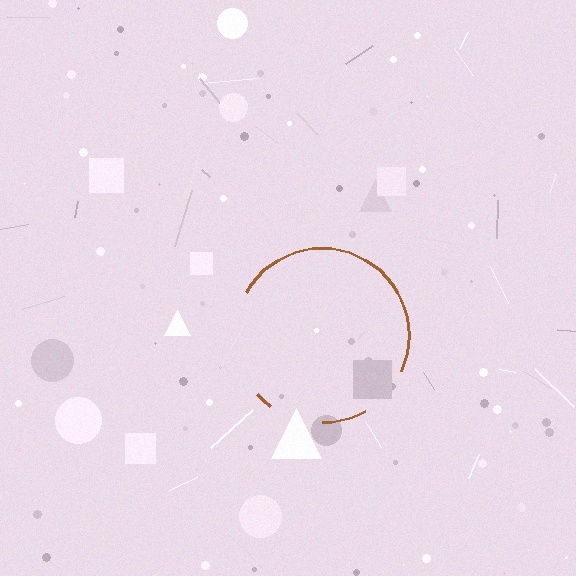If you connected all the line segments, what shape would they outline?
They would outline a circle.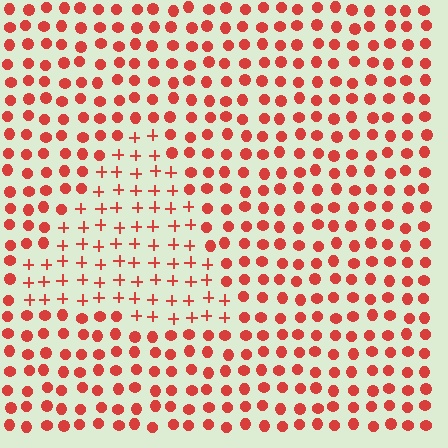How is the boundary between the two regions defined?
The boundary is defined by a change in element shape: plus signs inside vs. circles outside. All elements share the same color and spacing.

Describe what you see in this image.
The image is filled with small red elements arranged in a uniform grid. A triangle-shaped region contains plus signs, while the surrounding area contains circles. The boundary is defined purely by the change in element shape.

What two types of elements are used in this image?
The image uses plus signs inside the triangle region and circles outside it.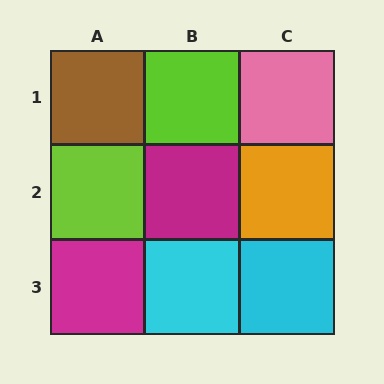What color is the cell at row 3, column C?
Cyan.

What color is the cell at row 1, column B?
Lime.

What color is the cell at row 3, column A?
Magenta.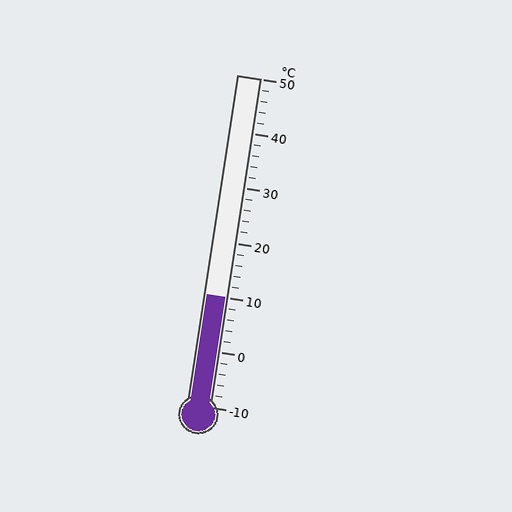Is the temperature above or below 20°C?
The temperature is below 20°C.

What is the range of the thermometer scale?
The thermometer scale ranges from -10°C to 50°C.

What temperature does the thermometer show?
The thermometer shows approximately 10°C.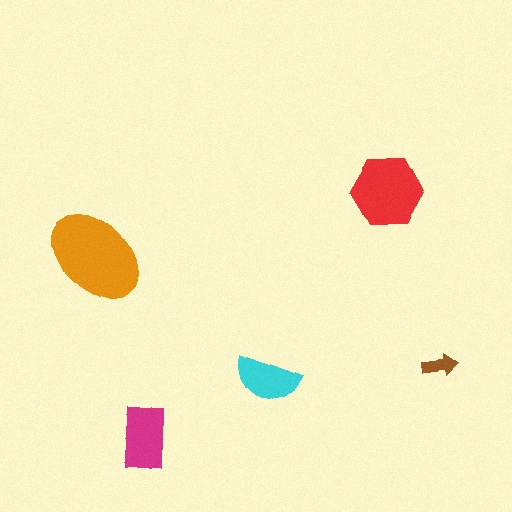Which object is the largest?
The orange ellipse.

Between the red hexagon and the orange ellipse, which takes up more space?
The orange ellipse.